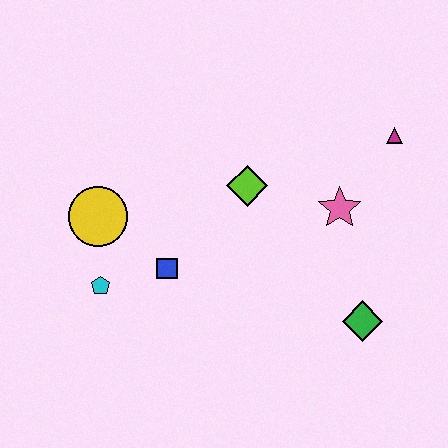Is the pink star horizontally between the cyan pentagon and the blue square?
No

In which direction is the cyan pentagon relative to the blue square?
The cyan pentagon is to the left of the blue square.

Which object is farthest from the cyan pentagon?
The magenta triangle is farthest from the cyan pentagon.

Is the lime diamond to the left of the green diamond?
Yes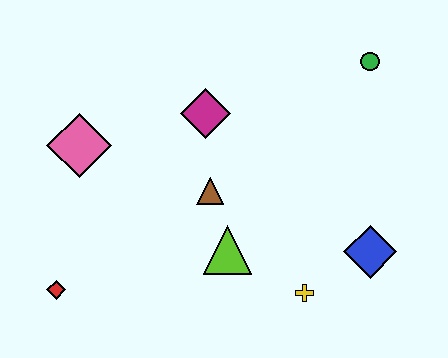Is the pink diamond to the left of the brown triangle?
Yes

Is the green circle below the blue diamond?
No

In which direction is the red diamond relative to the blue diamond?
The red diamond is to the left of the blue diamond.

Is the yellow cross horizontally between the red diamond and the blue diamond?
Yes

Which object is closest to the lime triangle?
The brown triangle is closest to the lime triangle.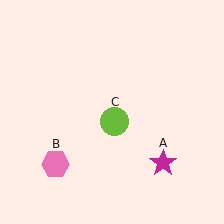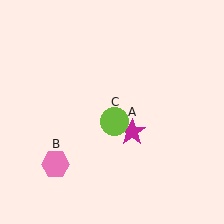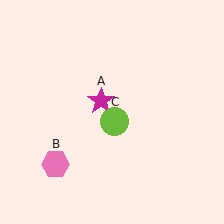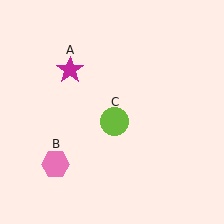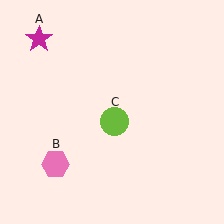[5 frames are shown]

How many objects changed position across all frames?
1 object changed position: magenta star (object A).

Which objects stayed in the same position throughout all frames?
Pink hexagon (object B) and lime circle (object C) remained stationary.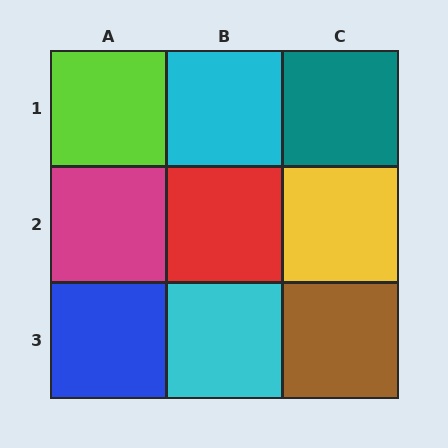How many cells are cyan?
2 cells are cyan.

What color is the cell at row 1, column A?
Lime.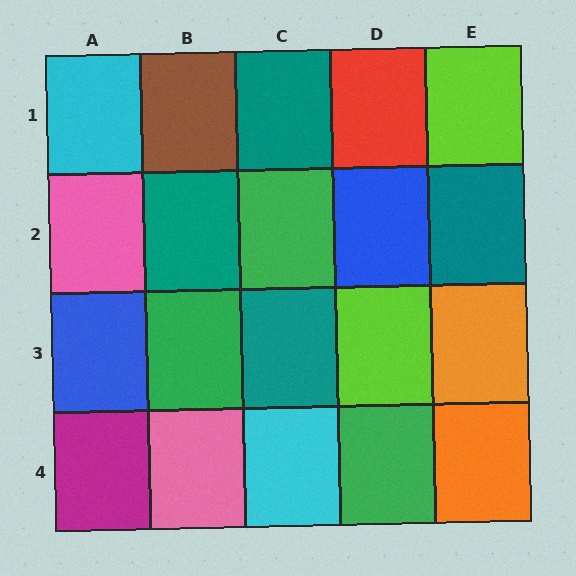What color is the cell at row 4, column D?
Green.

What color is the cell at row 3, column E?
Orange.